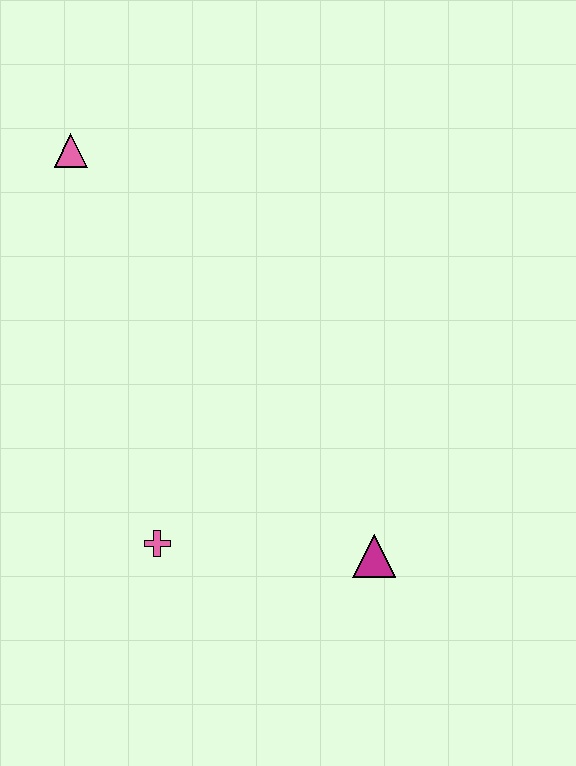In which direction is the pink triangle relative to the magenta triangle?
The pink triangle is above the magenta triangle.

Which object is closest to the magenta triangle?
The pink cross is closest to the magenta triangle.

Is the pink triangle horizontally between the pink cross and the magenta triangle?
No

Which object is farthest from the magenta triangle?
The pink triangle is farthest from the magenta triangle.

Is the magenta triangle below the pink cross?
Yes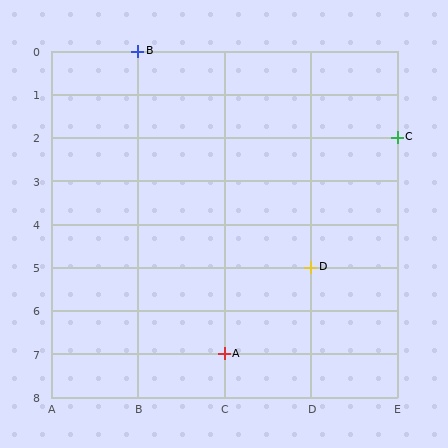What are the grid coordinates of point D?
Point D is at grid coordinates (D, 5).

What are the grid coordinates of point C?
Point C is at grid coordinates (E, 2).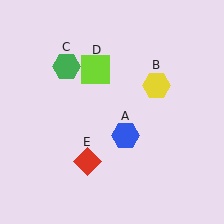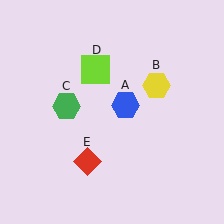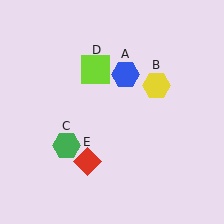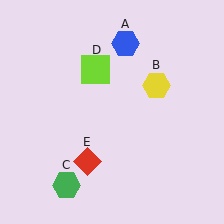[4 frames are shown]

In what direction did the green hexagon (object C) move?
The green hexagon (object C) moved down.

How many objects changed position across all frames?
2 objects changed position: blue hexagon (object A), green hexagon (object C).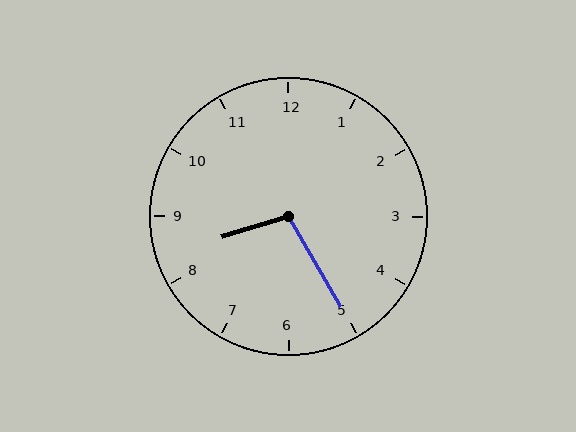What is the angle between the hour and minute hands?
Approximately 102 degrees.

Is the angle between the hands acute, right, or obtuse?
It is obtuse.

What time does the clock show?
8:25.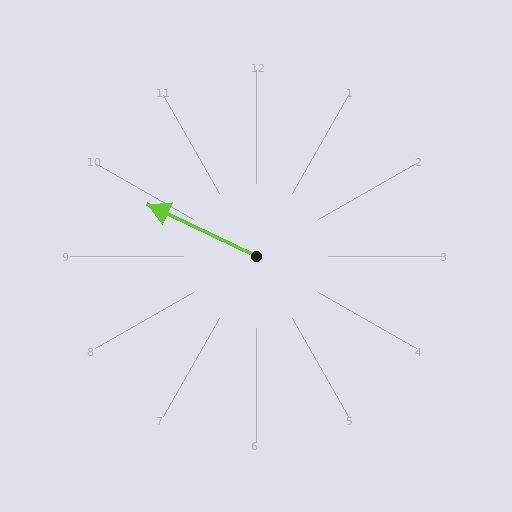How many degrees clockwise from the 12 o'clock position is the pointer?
Approximately 296 degrees.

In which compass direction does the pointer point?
Northwest.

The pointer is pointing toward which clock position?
Roughly 10 o'clock.